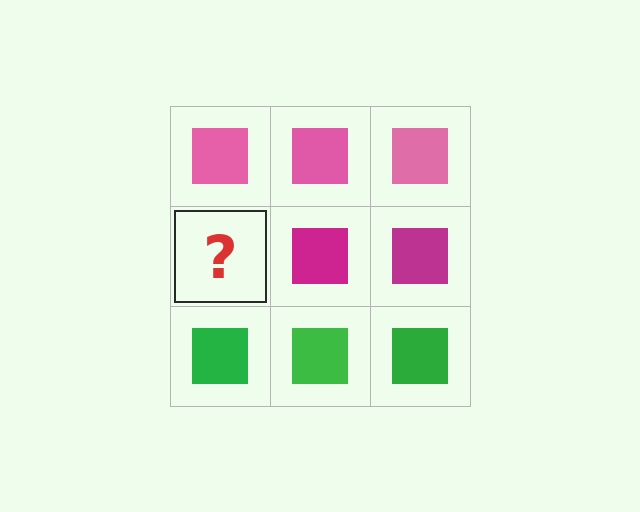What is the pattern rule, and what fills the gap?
The rule is that each row has a consistent color. The gap should be filled with a magenta square.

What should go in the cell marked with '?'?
The missing cell should contain a magenta square.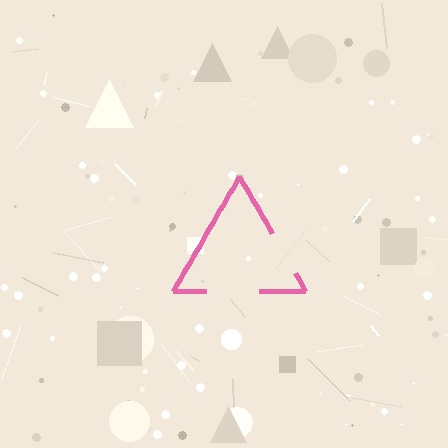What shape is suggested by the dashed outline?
The dashed outline suggests a triangle.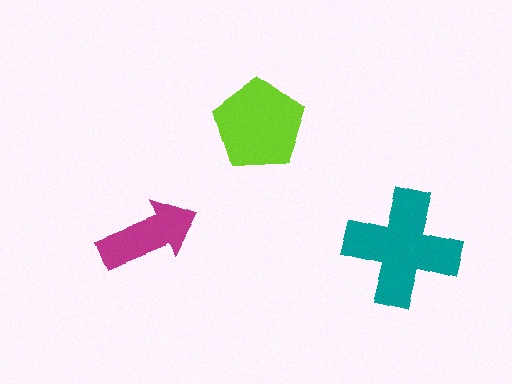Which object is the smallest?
The magenta arrow.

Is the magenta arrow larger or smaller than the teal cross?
Smaller.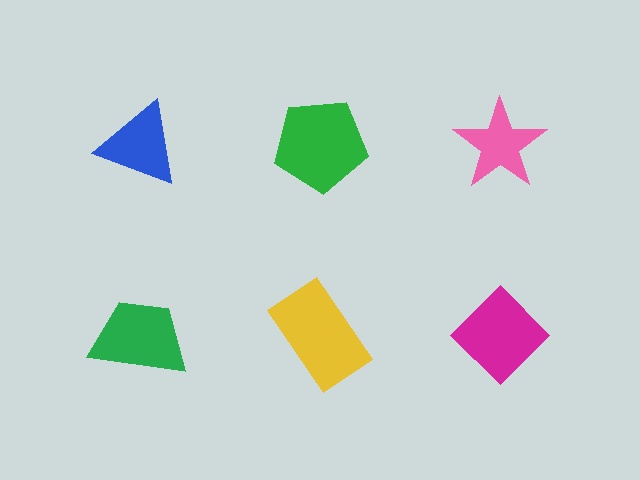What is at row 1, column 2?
A green pentagon.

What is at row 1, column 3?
A pink star.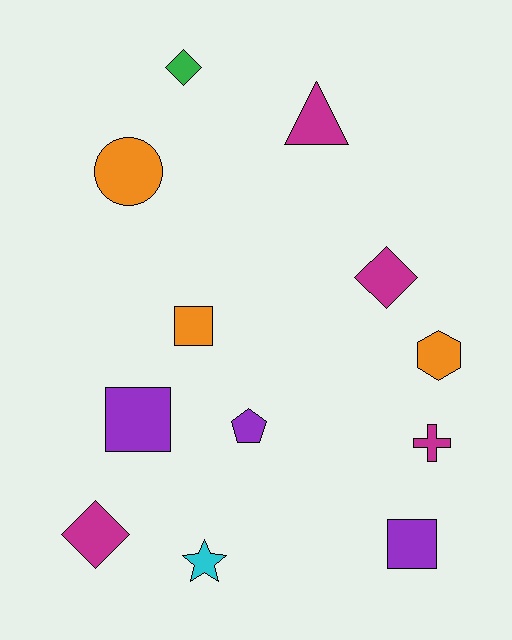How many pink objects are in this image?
There are no pink objects.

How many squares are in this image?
There are 3 squares.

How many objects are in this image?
There are 12 objects.